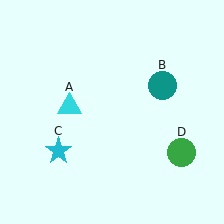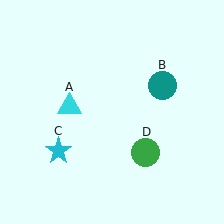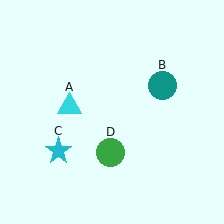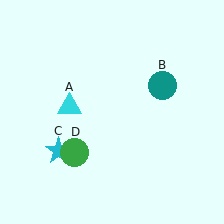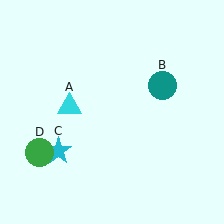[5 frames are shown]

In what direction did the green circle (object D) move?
The green circle (object D) moved left.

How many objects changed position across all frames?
1 object changed position: green circle (object D).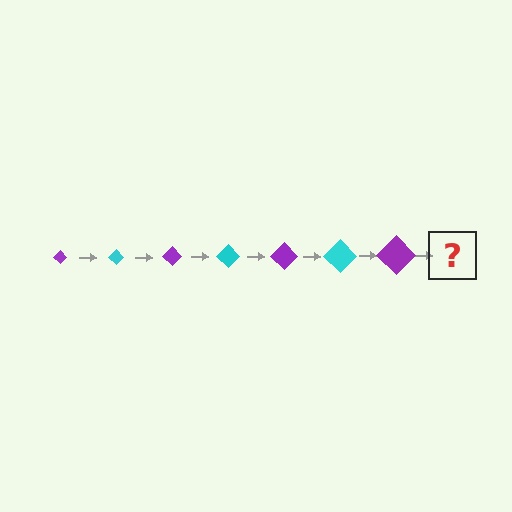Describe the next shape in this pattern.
It should be a cyan diamond, larger than the previous one.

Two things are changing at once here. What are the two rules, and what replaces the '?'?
The two rules are that the diamond grows larger each step and the color cycles through purple and cyan. The '?' should be a cyan diamond, larger than the previous one.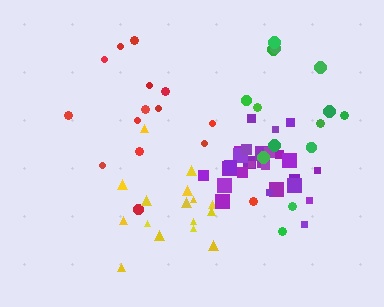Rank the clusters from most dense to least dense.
purple, yellow, red, green.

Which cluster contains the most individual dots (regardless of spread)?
Purple (28).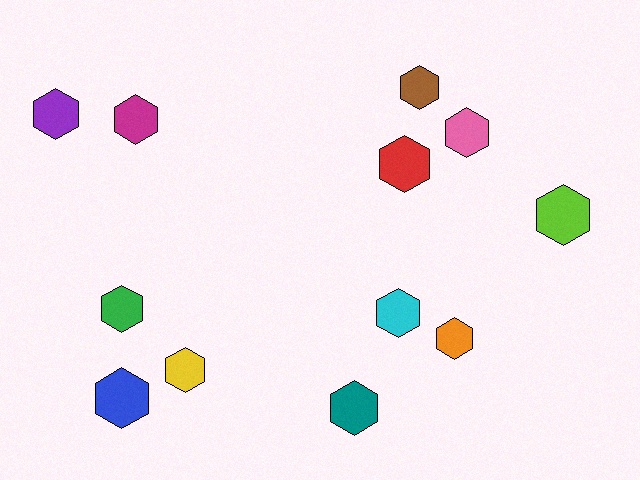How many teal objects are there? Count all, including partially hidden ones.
There is 1 teal object.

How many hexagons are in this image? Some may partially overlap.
There are 12 hexagons.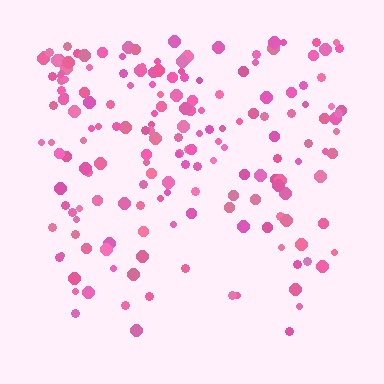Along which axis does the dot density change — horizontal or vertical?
Vertical.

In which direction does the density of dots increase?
From bottom to top, with the top side densest.